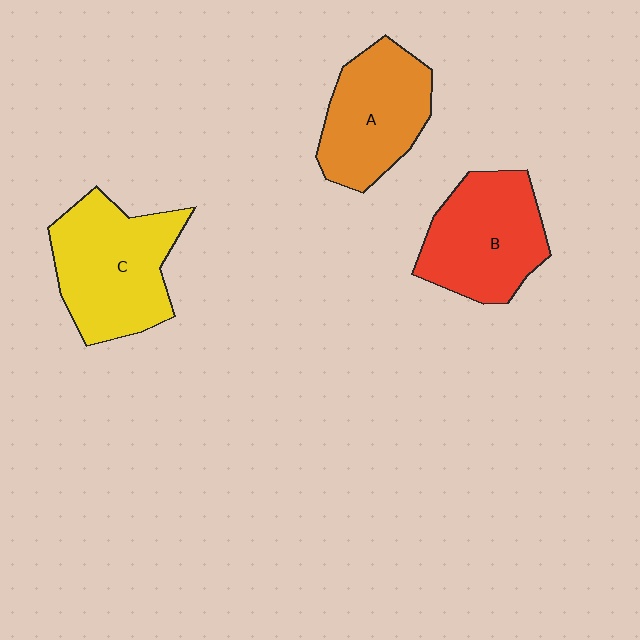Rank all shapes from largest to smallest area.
From largest to smallest: C (yellow), B (red), A (orange).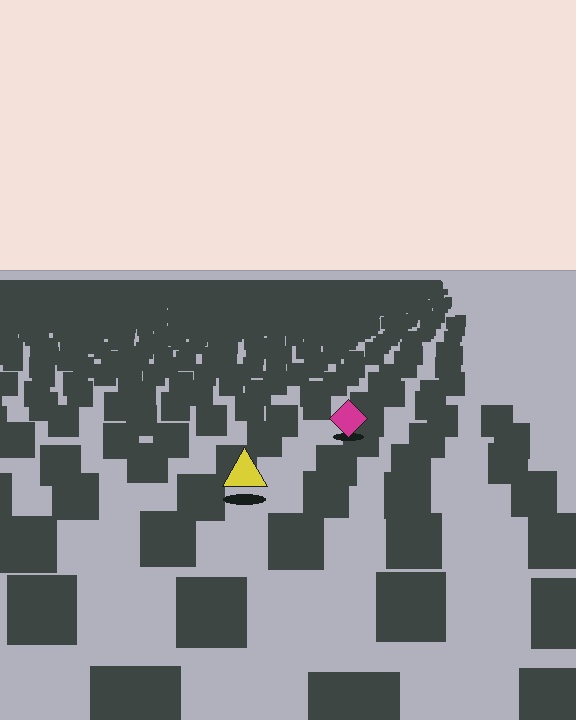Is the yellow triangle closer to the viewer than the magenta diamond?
Yes. The yellow triangle is closer — you can tell from the texture gradient: the ground texture is coarser near it.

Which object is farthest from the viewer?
The magenta diamond is farthest from the viewer. It appears smaller and the ground texture around it is denser.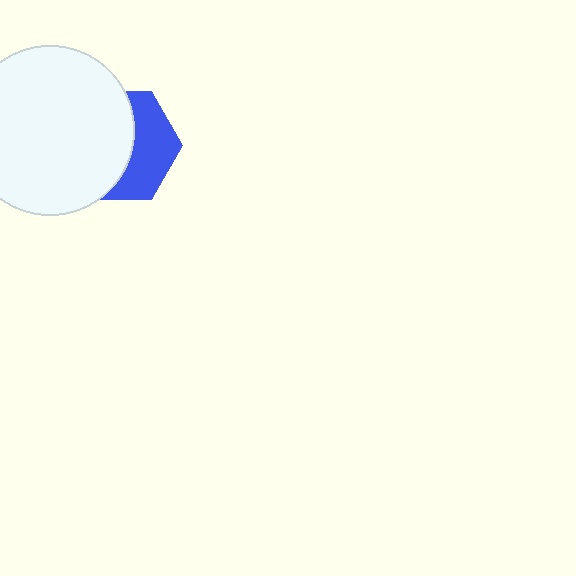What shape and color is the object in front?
The object in front is a white circle.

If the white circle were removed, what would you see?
You would see the complete blue hexagon.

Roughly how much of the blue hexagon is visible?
A small part of it is visible (roughly 43%).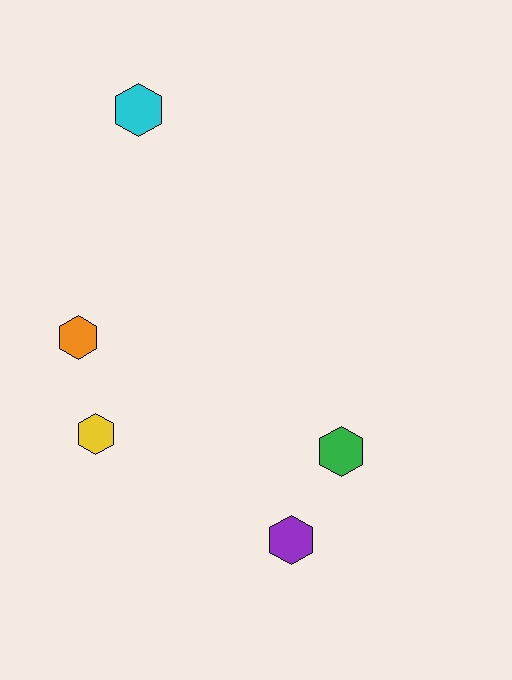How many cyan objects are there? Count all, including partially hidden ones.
There is 1 cyan object.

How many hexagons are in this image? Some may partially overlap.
There are 5 hexagons.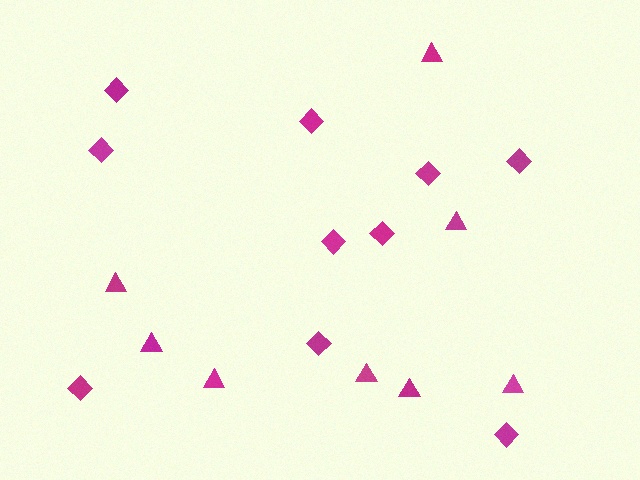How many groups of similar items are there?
There are 2 groups: one group of diamonds (10) and one group of triangles (8).